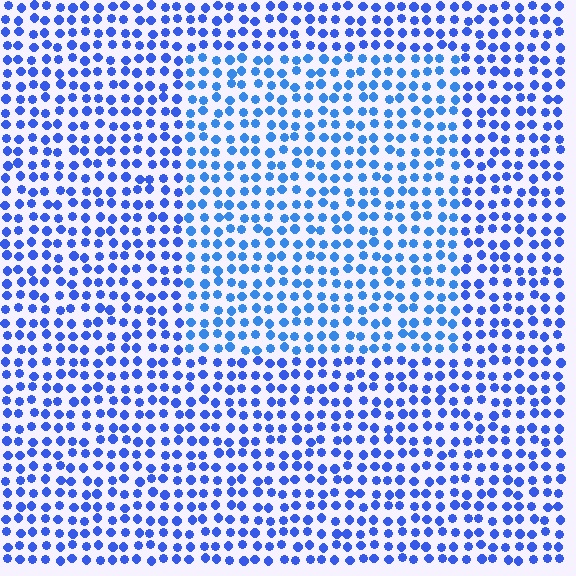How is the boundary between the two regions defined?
The boundary is defined purely by a slight shift in hue (about 16 degrees). Spacing, size, and orientation are identical on both sides.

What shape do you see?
I see a rectangle.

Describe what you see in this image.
The image is filled with small blue elements in a uniform arrangement. A rectangle-shaped region is visible where the elements are tinted to a slightly different hue, forming a subtle color boundary.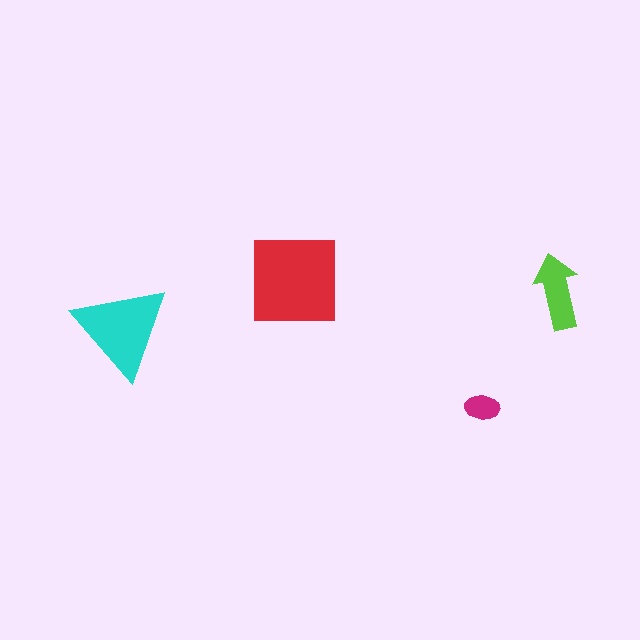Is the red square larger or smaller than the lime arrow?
Larger.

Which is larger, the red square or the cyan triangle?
The red square.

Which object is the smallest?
The magenta ellipse.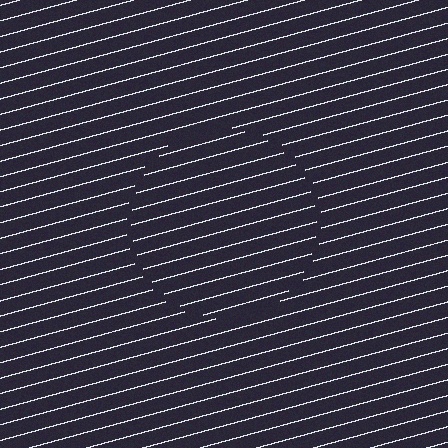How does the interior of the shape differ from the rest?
The interior of the shape contains the same grating, shifted by half a period — the contour is defined by the phase discontinuity where line-ends from the inner and outer gratings abut.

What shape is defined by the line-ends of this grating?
An illusory circle. The interior of the shape contains the same grating, shifted by half a period — the contour is defined by the phase discontinuity where line-ends from the inner and outer gratings abut.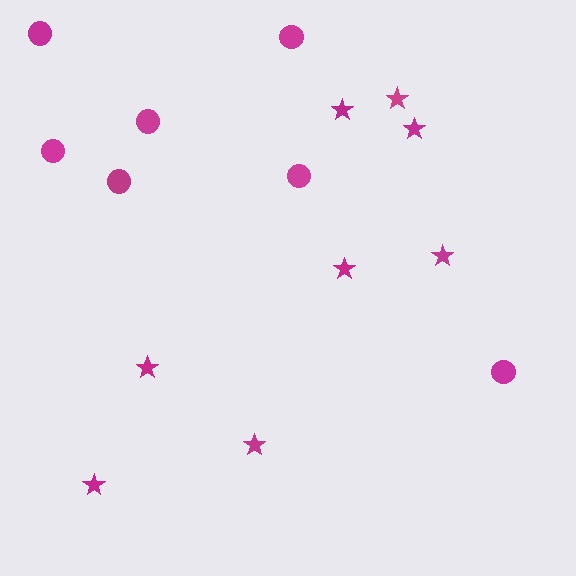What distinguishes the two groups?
There are 2 groups: one group of circles (7) and one group of stars (8).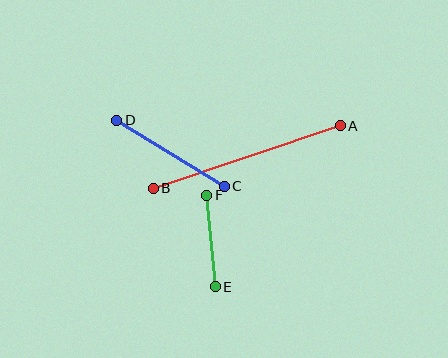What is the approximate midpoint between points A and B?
The midpoint is at approximately (247, 157) pixels.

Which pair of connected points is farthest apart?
Points A and B are farthest apart.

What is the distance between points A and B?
The distance is approximately 197 pixels.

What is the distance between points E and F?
The distance is approximately 92 pixels.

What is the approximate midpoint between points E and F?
The midpoint is at approximately (211, 241) pixels.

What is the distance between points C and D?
The distance is approximately 127 pixels.